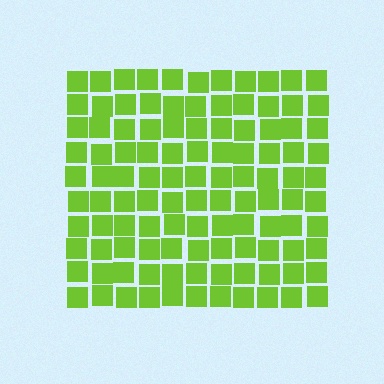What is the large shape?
The large shape is a square.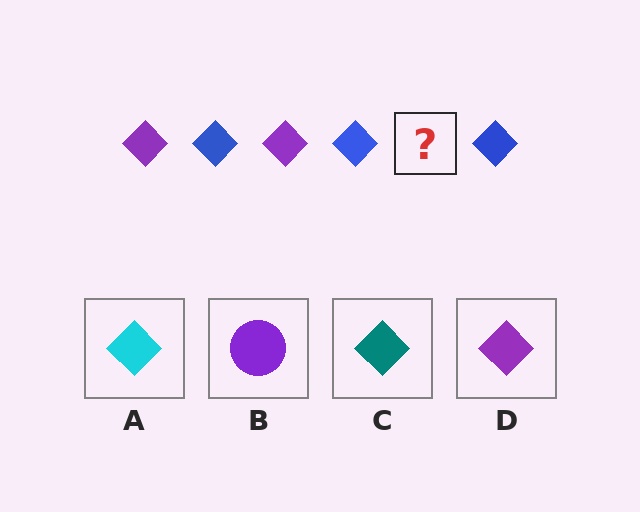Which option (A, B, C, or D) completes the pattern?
D.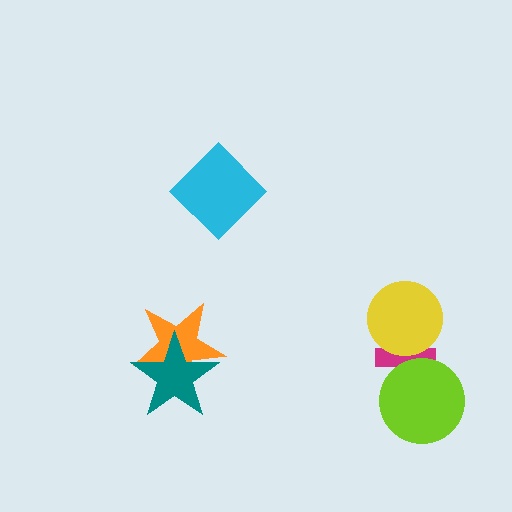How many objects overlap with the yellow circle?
1 object overlaps with the yellow circle.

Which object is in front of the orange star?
The teal star is in front of the orange star.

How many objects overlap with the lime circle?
1 object overlaps with the lime circle.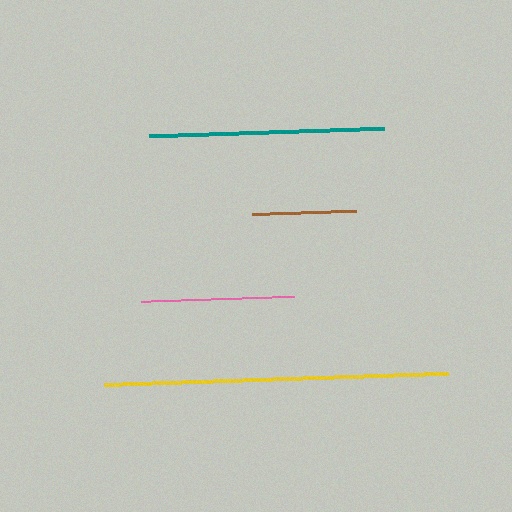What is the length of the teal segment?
The teal segment is approximately 236 pixels long.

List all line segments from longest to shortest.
From longest to shortest: yellow, teal, pink, brown.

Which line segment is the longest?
The yellow line is the longest at approximately 344 pixels.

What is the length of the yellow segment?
The yellow segment is approximately 344 pixels long.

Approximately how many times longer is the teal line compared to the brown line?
The teal line is approximately 2.3 times the length of the brown line.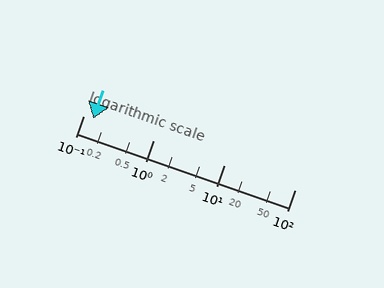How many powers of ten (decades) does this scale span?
The scale spans 3 decades, from 0.1 to 100.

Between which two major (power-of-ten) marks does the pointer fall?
The pointer is between 0.1 and 1.